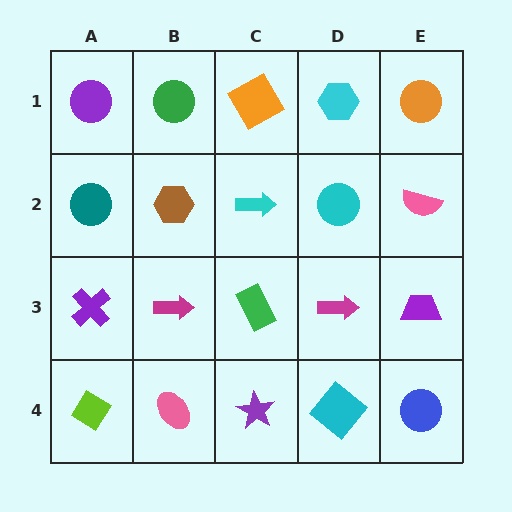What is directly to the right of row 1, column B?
An orange square.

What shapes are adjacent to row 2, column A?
A purple circle (row 1, column A), a purple cross (row 3, column A), a brown hexagon (row 2, column B).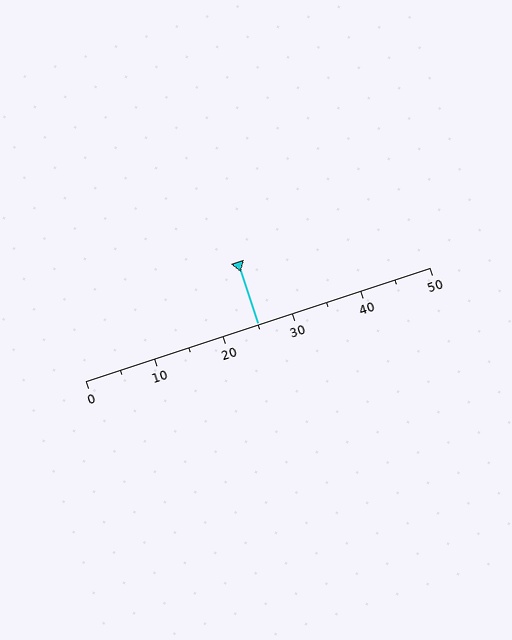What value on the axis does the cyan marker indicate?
The marker indicates approximately 25.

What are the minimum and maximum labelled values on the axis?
The axis runs from 0 to 50.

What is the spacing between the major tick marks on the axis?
The major ticks are spaced 10 apart.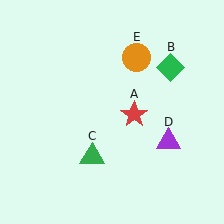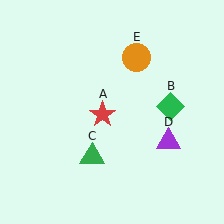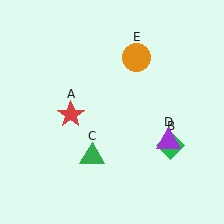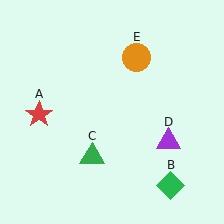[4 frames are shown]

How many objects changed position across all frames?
2 objects changed position: red star (object A), green diamond (object B).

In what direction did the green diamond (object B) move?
The green diamond (object B) moved down.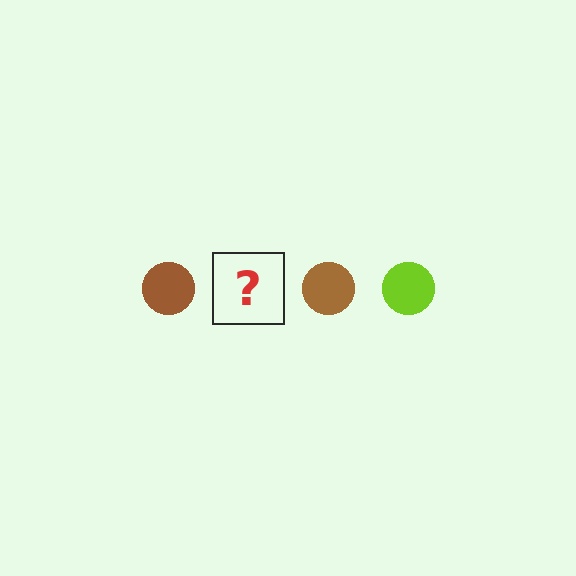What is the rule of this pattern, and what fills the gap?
The rule is that the pattern cycles through brown, lime circles. The gap should be filled with a lime circle.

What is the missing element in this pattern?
The missing element is a lime circle.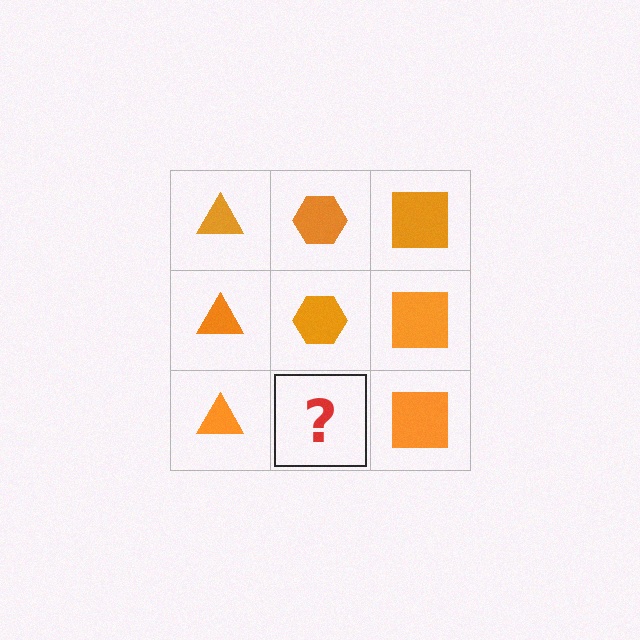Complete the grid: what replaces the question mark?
The question mark should be replaced with an orange hexagon.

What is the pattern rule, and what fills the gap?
The rule is that each column has a consistent shape. The gap should be filled with an orange hexagon.